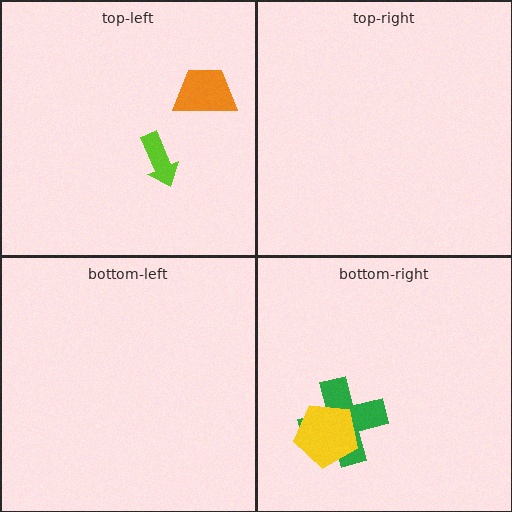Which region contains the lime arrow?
The top-left region.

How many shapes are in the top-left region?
2.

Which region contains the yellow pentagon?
The bottom-right region.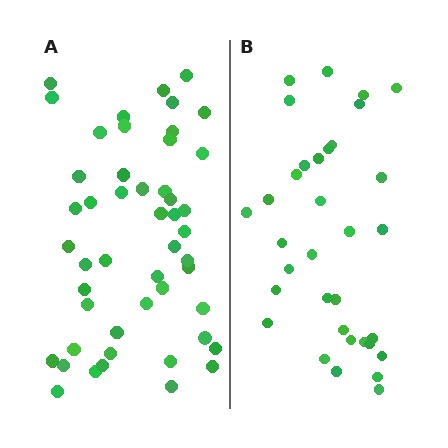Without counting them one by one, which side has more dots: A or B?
Region A (the left region) has more dots.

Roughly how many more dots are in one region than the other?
Region A has approximately 15 more dots than region B.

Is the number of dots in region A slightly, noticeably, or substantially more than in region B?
Region A has noticeably more, but not dramatically so. The ratio is roughly 1.4 to 1.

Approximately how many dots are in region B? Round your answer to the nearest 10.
About 30 dots. (The exact count is 34, which rounds to 30.)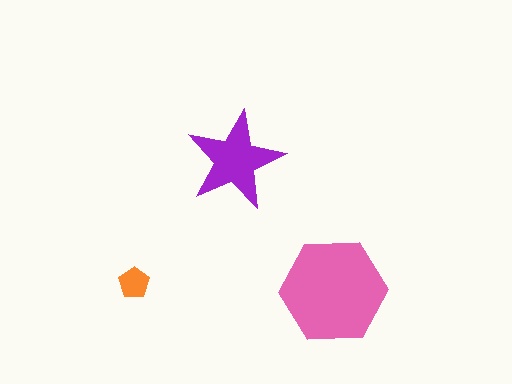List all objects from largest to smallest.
The pink hexagon, the purple star, the orange pentagon.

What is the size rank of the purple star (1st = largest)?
2nd.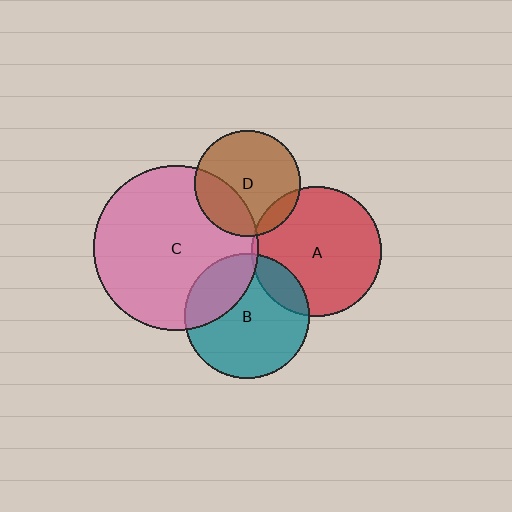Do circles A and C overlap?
Yes.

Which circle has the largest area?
Circle C (pink).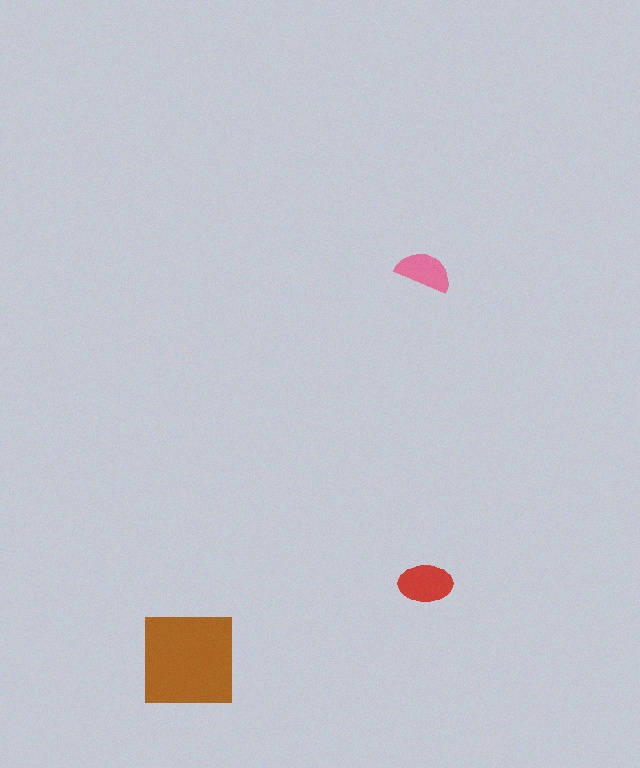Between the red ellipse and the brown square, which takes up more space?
The brown square.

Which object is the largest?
The brown square.